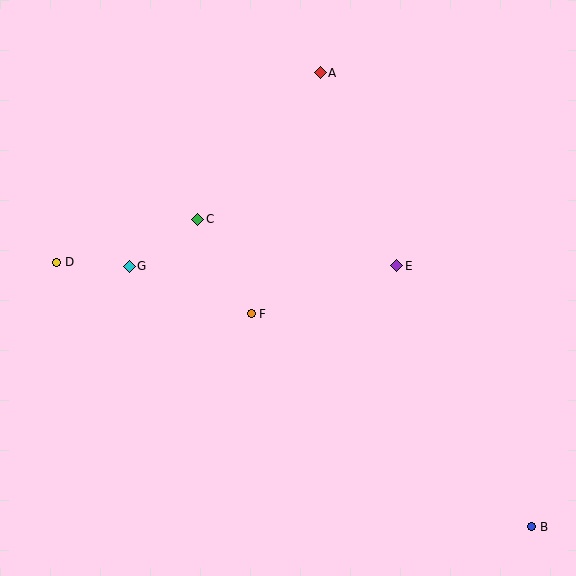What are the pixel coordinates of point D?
Point D is at (57, 262).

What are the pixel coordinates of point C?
Point C is at (198, 219).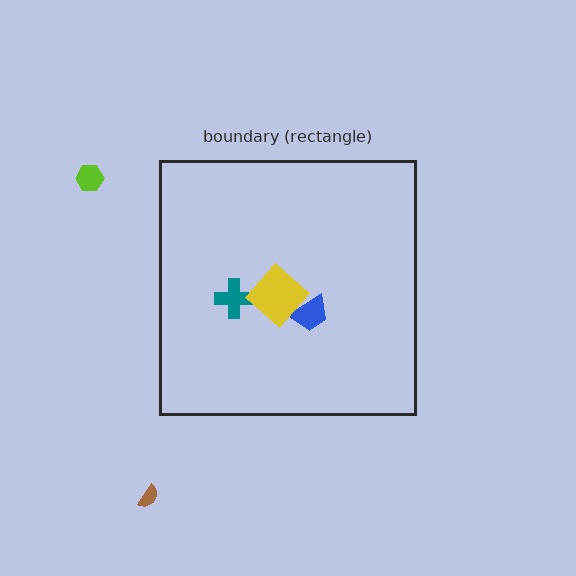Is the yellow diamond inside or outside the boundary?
Inside.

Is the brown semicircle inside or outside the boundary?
Outside.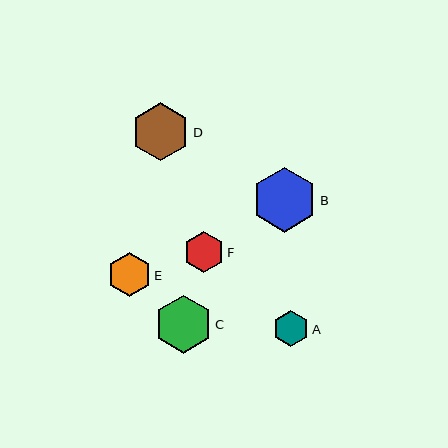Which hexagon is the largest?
Hexagon B is the largest with a size of approximately 65 pixels.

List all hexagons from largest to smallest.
From largest to smallest: B, D, C, E, F, A.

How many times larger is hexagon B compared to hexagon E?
Hexagon B is approximately 1.5 times the size of hexagon E.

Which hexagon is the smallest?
Hexagon A is the smallest with a size of approximately 36 pixels.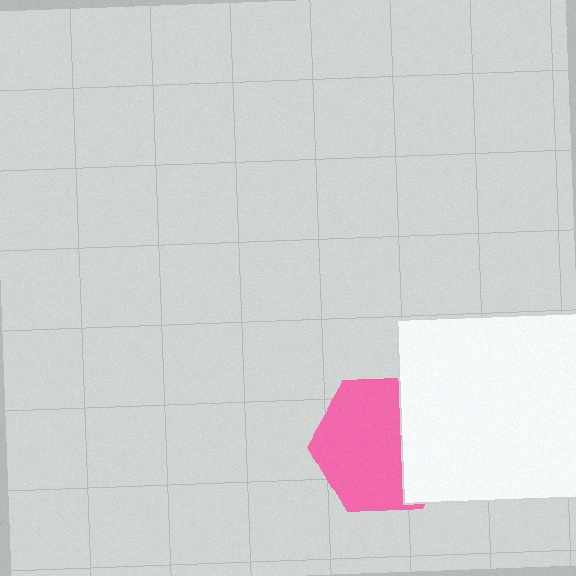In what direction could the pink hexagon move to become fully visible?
The pink hexagon could move left. That would shift it out from behind the white square entirely.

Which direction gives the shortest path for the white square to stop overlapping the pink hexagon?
Moving right gives the shortest separation.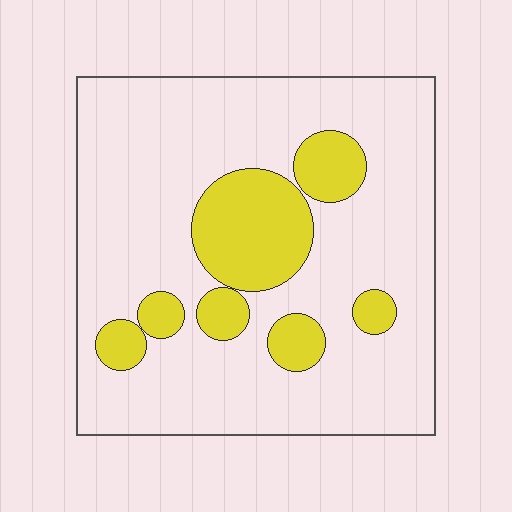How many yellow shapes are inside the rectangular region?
7.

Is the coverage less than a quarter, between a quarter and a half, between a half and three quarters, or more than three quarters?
Less than a quarter.